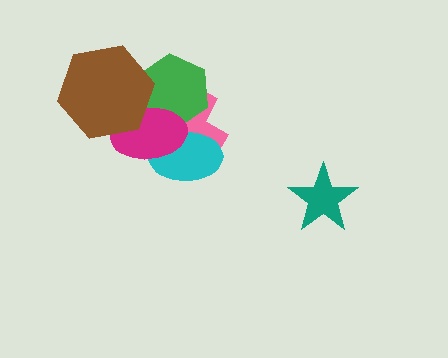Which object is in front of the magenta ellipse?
The brown hexagon is in front of the magenta ellipse.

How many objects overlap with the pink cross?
3 objects overlap with the pink cross.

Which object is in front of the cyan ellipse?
The magenta ellipse is in front of the cyan ellipse.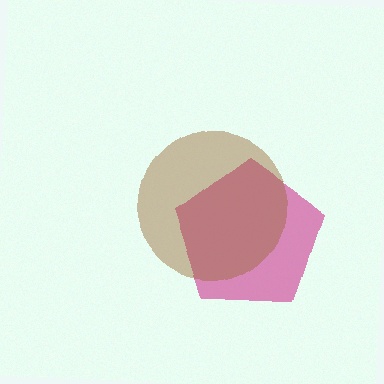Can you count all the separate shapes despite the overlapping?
Yes, there are 2 separate shapes.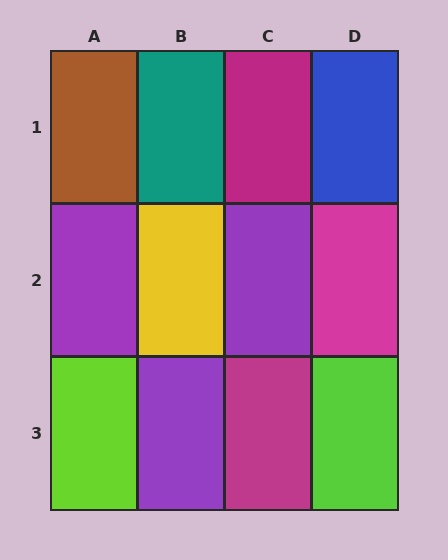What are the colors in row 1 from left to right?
Brown, teal, magenta, blue.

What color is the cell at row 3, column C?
Magenta.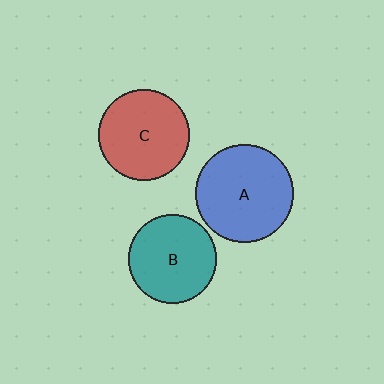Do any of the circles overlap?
No, none of the circles overlap.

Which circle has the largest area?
Circle A (blue).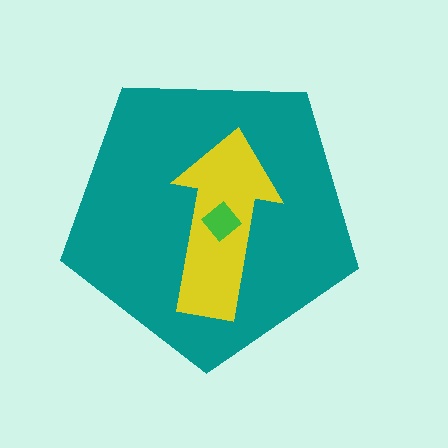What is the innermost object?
The green diamond.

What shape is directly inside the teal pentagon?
The yellow arrow.